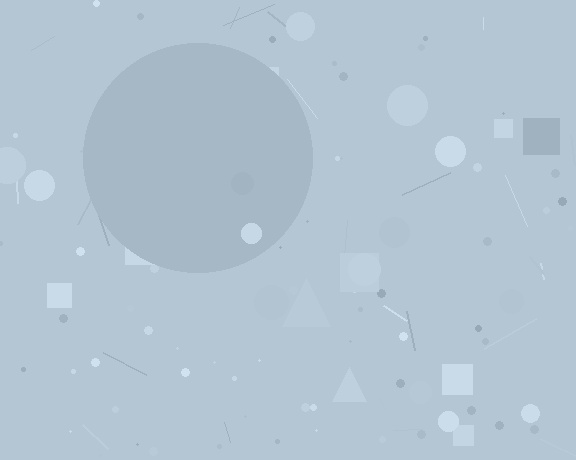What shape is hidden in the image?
A circle is hidden in the image.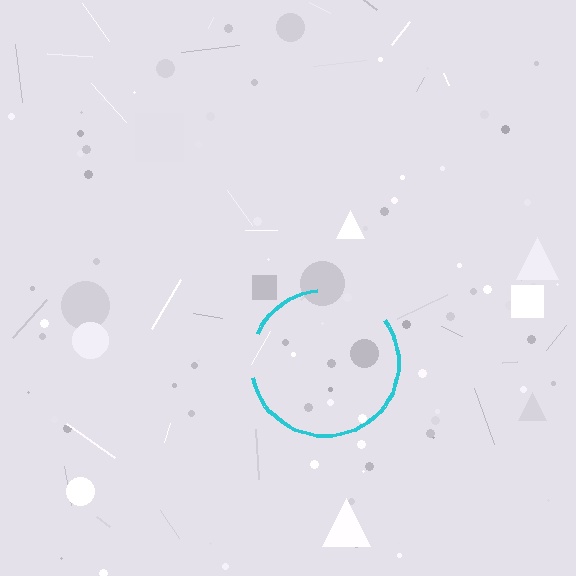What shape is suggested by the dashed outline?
The dashed outline suggests a circle.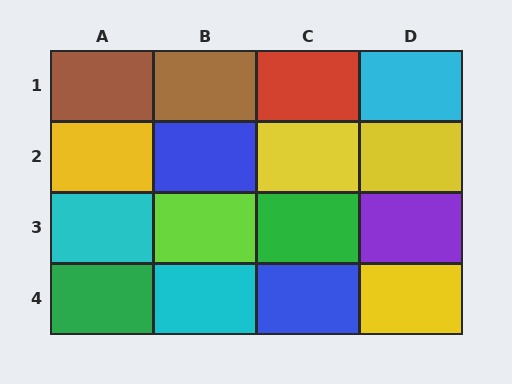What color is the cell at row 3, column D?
Purple.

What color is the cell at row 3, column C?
Green.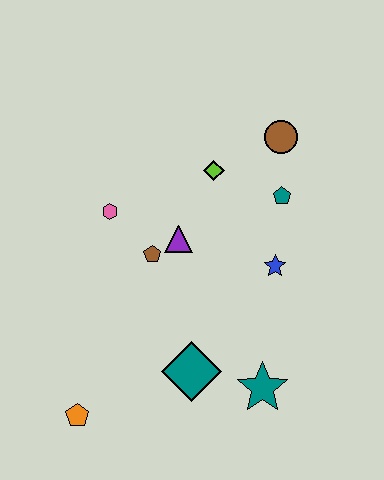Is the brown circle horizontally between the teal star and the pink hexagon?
No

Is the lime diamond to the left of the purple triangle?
No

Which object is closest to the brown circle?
The teal pentagon is closest to the brown circle.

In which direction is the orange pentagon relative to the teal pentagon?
The orange pentagon is below the teal pentagon.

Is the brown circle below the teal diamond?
No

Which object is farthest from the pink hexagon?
The teal star is farthest from the pink hexagon.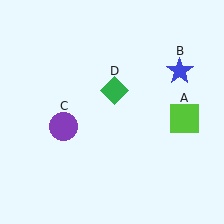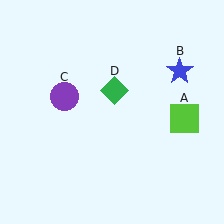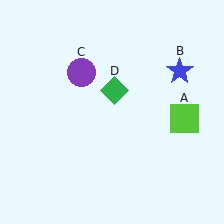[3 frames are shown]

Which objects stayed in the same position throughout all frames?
Lime square (object A) and blue star (object B) and green diamond (object D) remained stationary.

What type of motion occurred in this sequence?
The purple circle (object C) rotated clockwise around the center of the scene.